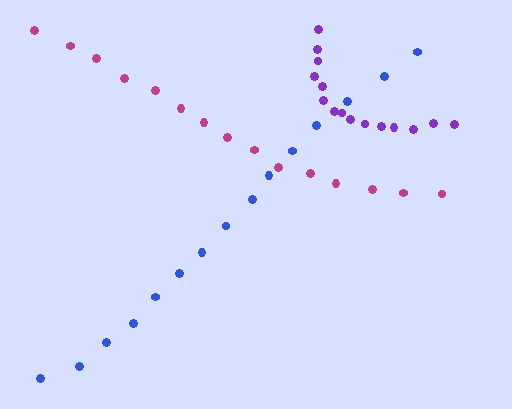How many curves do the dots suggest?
There are 3 distinct paths.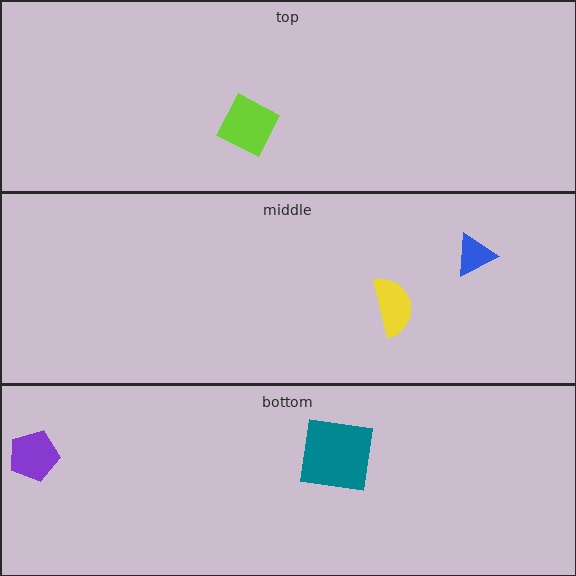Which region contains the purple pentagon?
The bottom region.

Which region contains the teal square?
The bottom region.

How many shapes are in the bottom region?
2.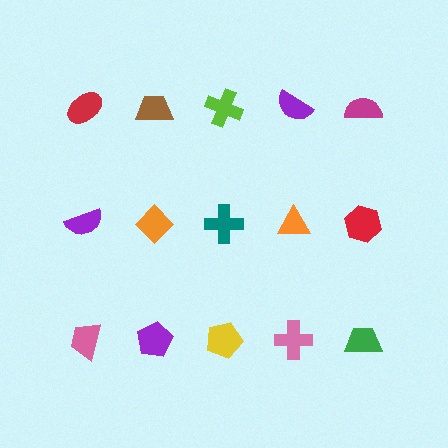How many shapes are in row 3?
5 shapes.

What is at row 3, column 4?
A pink cross.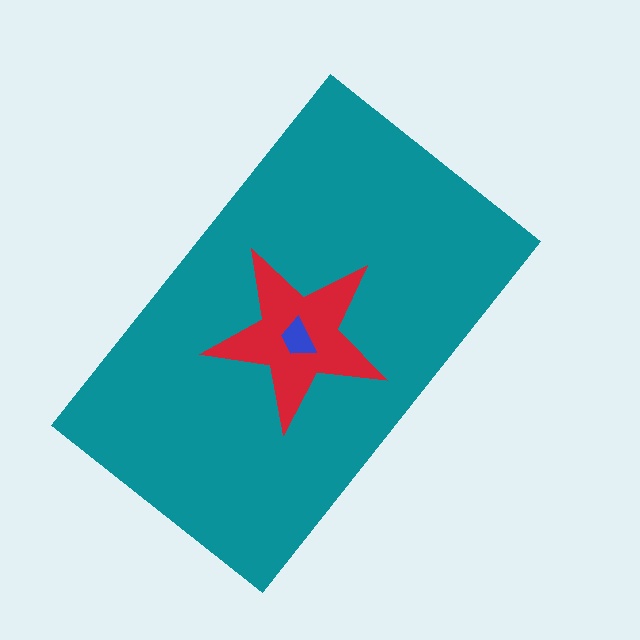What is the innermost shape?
The blue trapezoid.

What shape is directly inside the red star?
The blue trapezoid.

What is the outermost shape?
The teal rectangle.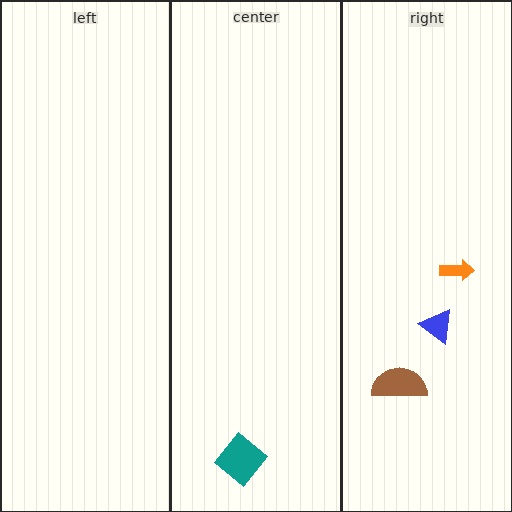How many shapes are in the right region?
3.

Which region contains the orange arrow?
The right region.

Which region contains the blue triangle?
The right region.